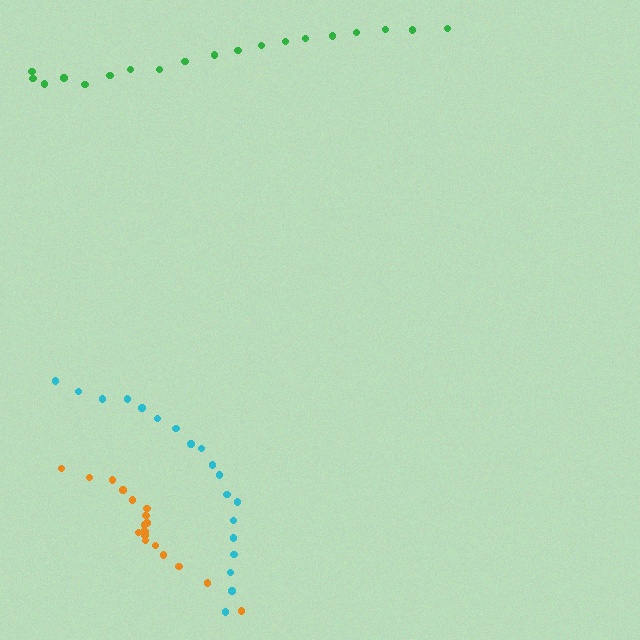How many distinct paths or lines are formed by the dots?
There are 3 distinct paths.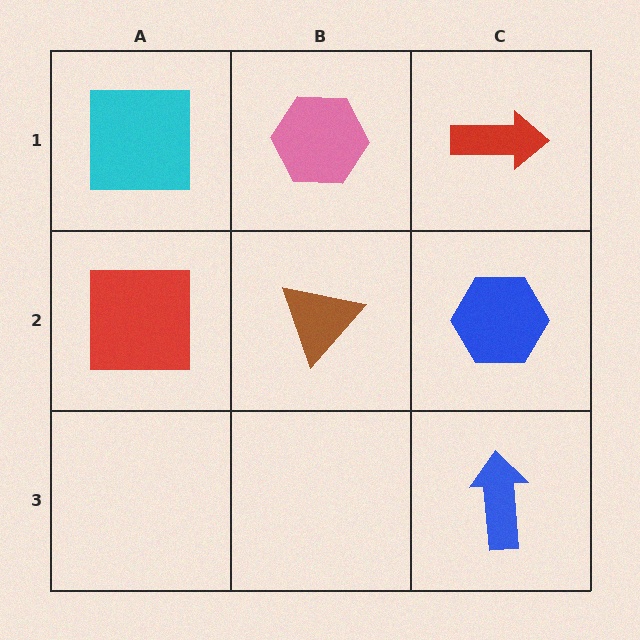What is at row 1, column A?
A cyan square.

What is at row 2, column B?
A brown triangle.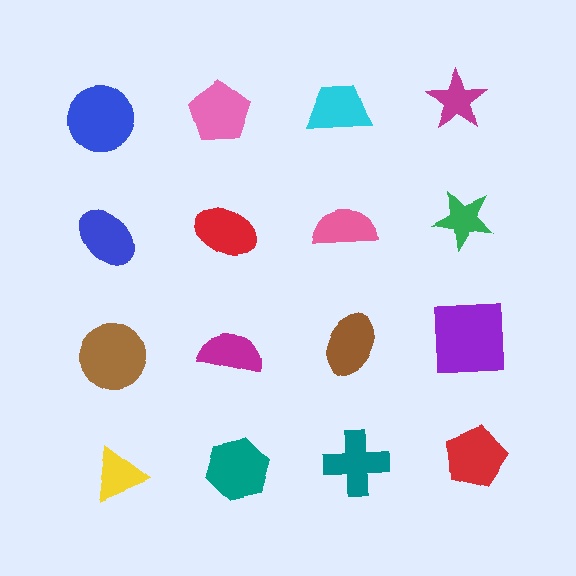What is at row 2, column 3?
A pink semicircle.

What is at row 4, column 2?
A teal hexagon.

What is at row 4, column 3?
A teal cross.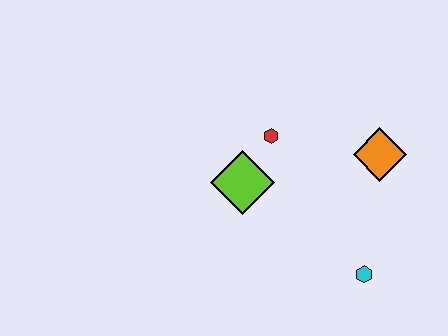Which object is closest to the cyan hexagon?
The orange diamond is closest to the cyan hexagon.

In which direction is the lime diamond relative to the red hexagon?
The lime diamond is below the red hexagon.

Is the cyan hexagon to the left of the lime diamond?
No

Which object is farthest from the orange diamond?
The lime diamond is farthest from the orange diamond.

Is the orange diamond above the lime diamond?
Yes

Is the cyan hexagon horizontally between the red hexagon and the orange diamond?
Yes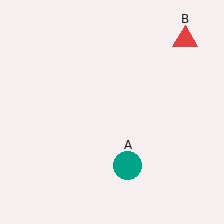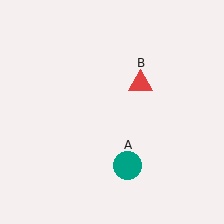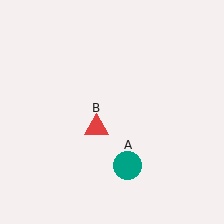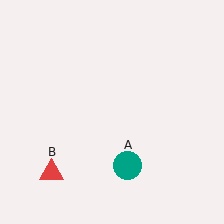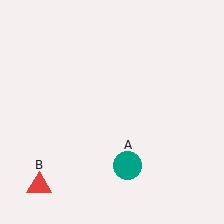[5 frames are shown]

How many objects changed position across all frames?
1 object changed position: red triangle (object B).